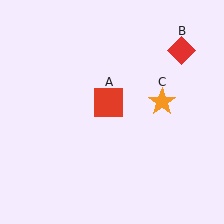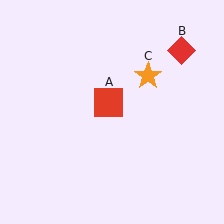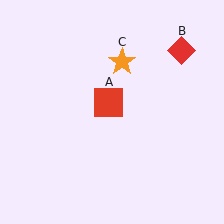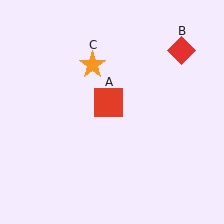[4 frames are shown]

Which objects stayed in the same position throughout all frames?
Red square (object A) and red diamond (object B) remained stationary.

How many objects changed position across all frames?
1 object changed position: orange star (object C).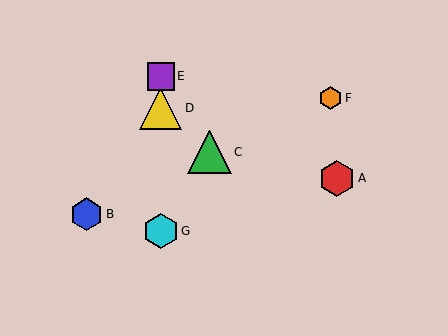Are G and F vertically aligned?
No, G is at x≈161 and F is at x≈331.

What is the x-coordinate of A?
Object A is at x≈337.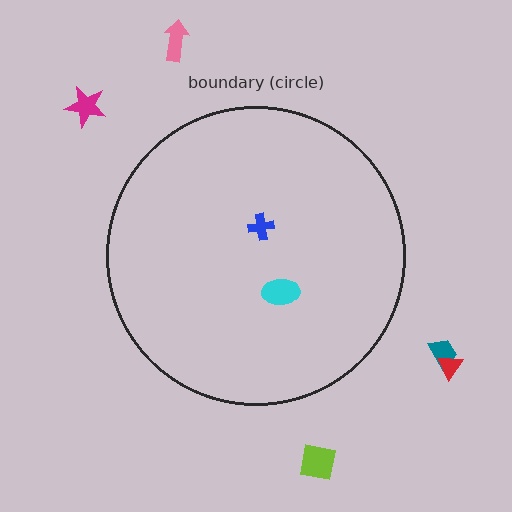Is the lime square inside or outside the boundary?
Outside.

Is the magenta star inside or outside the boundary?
Outside.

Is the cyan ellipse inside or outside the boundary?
Inside.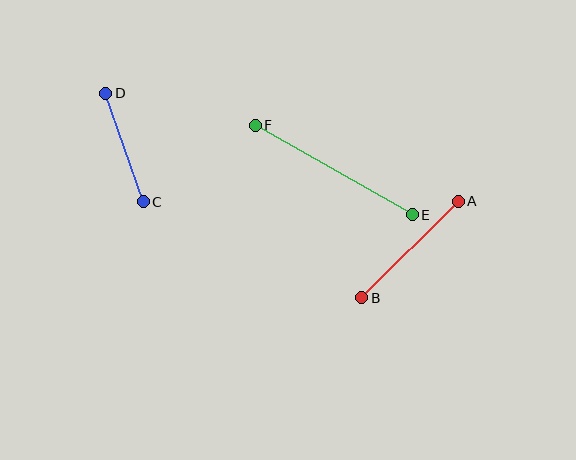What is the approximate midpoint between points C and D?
The midpoint is at approximately (124, 148) pixels.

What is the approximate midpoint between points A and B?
The midpoint is at approximately (410, 250) pixels.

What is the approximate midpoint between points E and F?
The midpoint is at approximately (334, 170) pixels.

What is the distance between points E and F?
The distance is approximately 181 pixels.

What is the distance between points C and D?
The distance is approximately 115 pixels.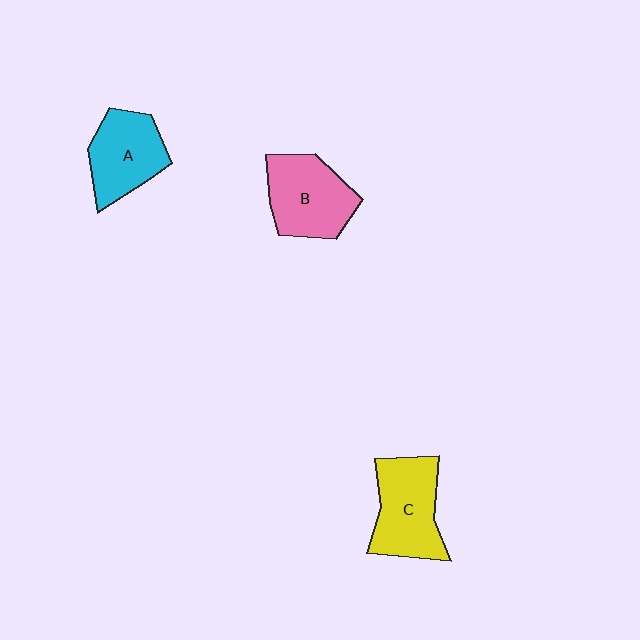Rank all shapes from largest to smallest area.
From largest to smallest: C (yellow), B (pink), A (cyan).